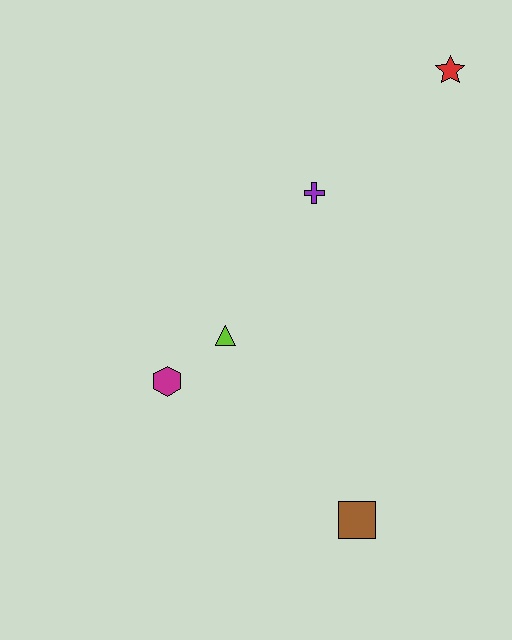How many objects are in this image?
There are 5 objects.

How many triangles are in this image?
There is 1 triangle.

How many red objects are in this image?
There is 1 red object.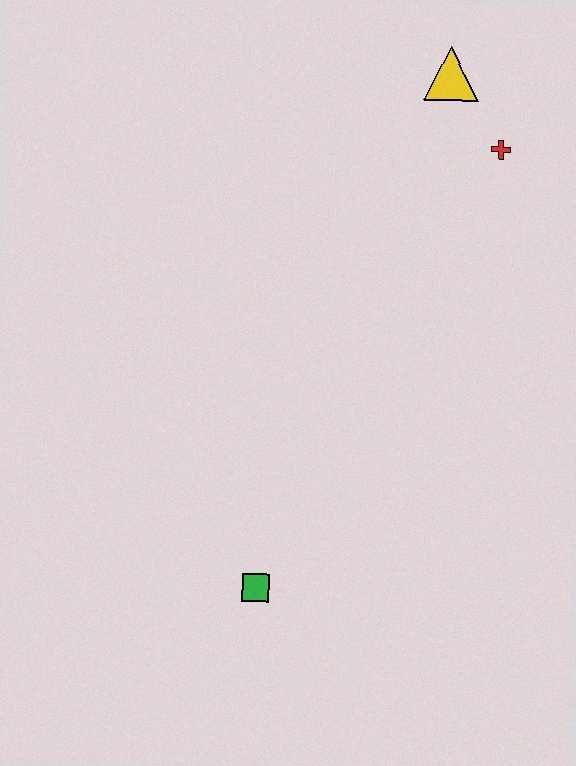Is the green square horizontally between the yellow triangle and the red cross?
No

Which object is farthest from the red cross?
The green square is farthest from the red cross.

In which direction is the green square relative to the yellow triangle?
The green square is below the yellow triangle.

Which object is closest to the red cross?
The yellow triangle is closest to the red cross.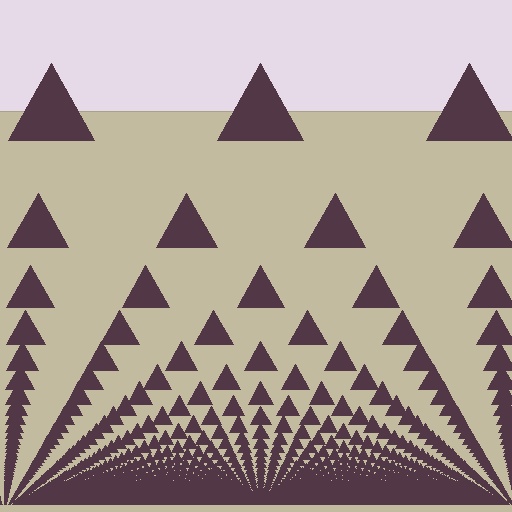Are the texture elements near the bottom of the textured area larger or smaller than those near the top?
Smaller. The gradient is inverted — elements near the bottom are smaller and denser.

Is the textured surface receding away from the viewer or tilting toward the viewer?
The surface appears to tilt toward the viewer. Texture elements get larger and sparser toward the top.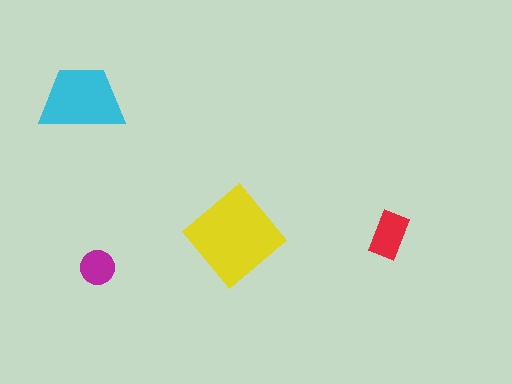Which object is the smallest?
The magenta circle.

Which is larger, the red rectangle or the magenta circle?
The red rectangle.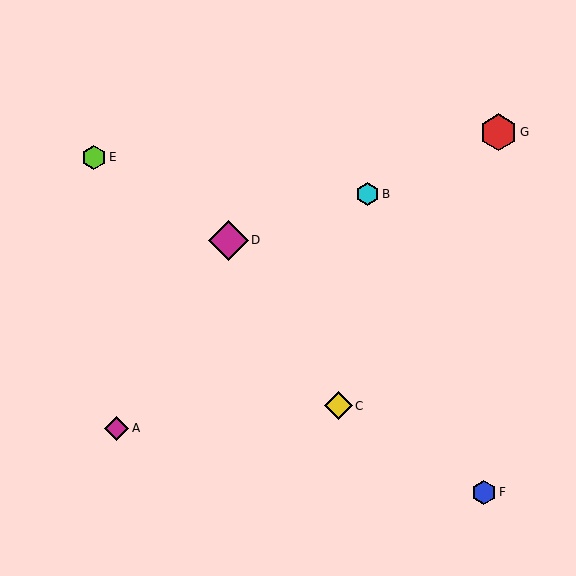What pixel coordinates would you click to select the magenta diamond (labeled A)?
Click at (116, 428) to select the magenta diamond A.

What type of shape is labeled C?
Shape C is a yellow diamond.